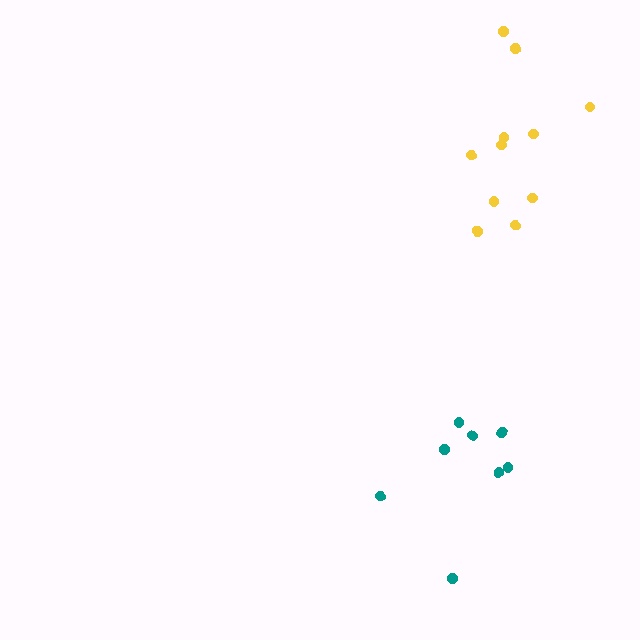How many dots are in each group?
Group 1: 11 dots, Group 2: 8 dots (19 total).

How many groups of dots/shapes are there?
There are 2 groups.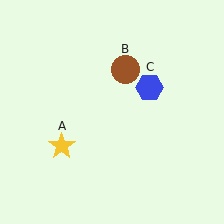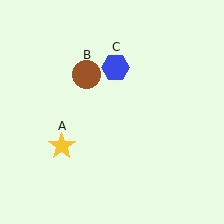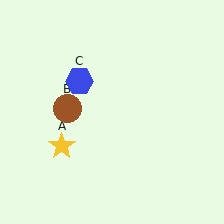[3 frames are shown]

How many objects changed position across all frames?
2 objects changed position: brown circle (object B), blue hexagon (object C).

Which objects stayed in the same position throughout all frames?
Yellow star (object A) remained stationary.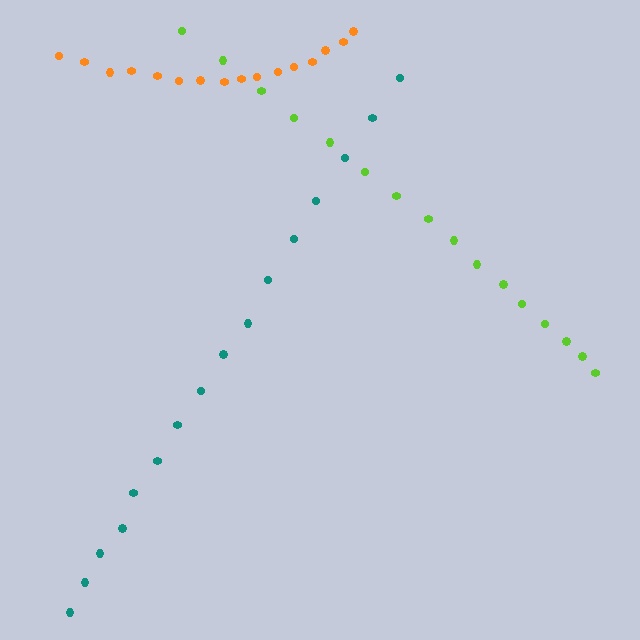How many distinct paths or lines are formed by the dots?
There are 3 distinct paths.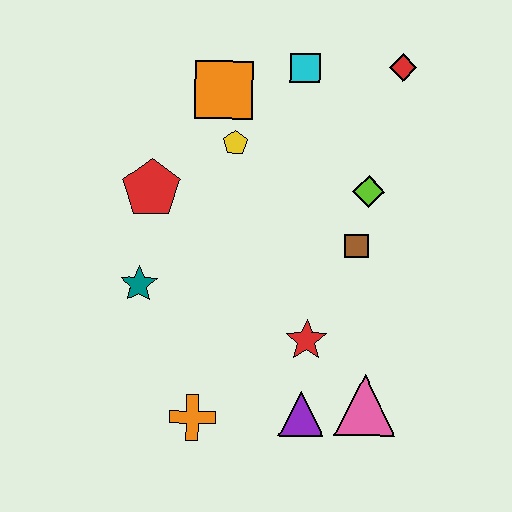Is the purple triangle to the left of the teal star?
No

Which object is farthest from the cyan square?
The orange cross is farthest from the cyan square.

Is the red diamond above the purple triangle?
Yes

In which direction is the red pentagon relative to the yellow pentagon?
The red pentagon is to the left of the yellow pentagon.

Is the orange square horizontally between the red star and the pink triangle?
No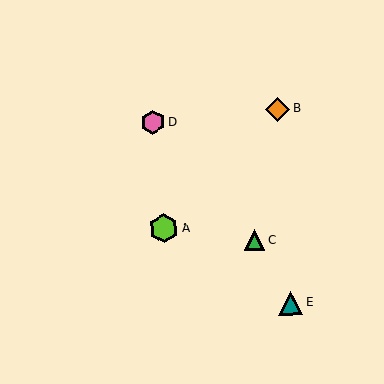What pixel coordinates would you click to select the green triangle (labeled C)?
Click at (254, 240) to select the green triangle C.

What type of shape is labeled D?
Shape D is a pink hexagon.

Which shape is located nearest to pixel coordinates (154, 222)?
The lime hexagon (labeled A) at (164, 228) is nearest to that location.